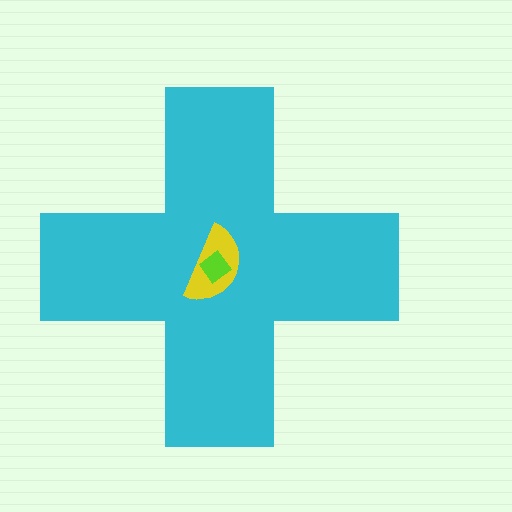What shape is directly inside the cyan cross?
The yellow semicircle.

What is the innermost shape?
The lime diamond.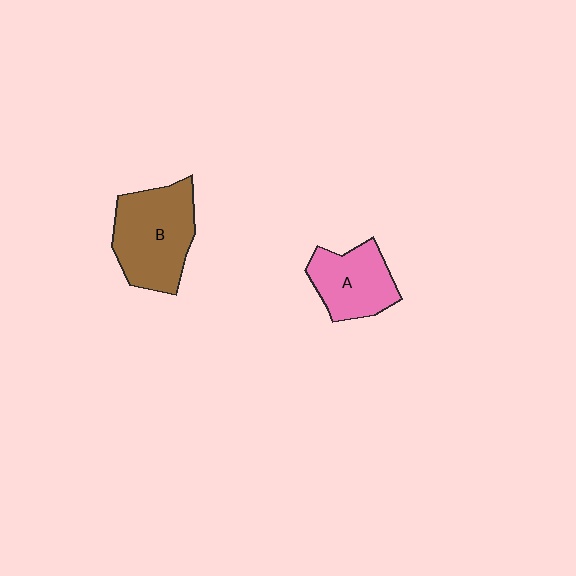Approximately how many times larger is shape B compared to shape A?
Approximately 1.4 times.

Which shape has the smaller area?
Shape A (pink).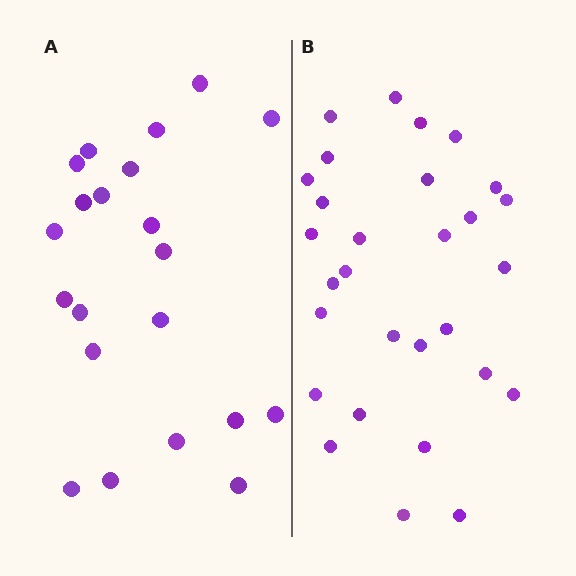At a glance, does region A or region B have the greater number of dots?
Region B (the right region) has more dots.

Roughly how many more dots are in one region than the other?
Region B has roughly 8 or so more dots than region A.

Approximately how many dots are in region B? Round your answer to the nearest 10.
About 30 dots. (The exact count is 29, which rounds to 30.)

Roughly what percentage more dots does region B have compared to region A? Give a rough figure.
About 40% more.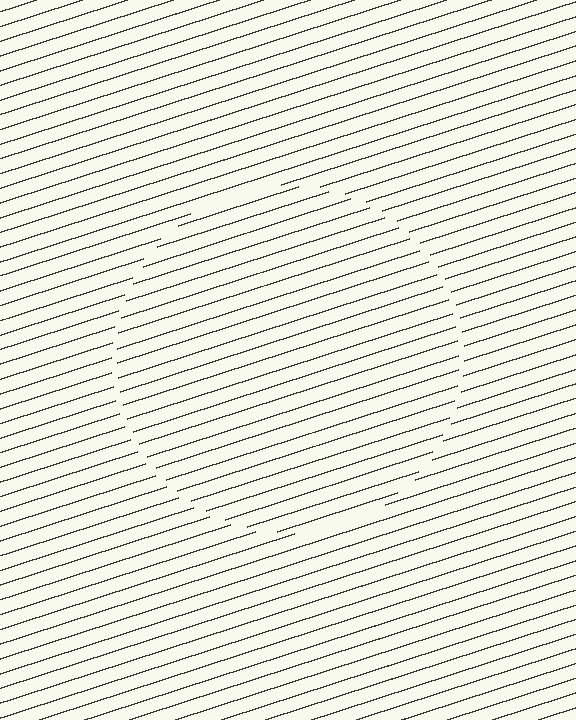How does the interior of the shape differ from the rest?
The interior of the shape contains the same grating, shifted by half a period — the contour is defined by the phase discontinuity where line-ends from the inner and outer gratings abut.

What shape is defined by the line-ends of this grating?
An illusory circle. The interior of the shape contains the same grating, shifted by half a period — the contour is defined by the phase discontinuity where line-ends from the inner and outer gratings abut.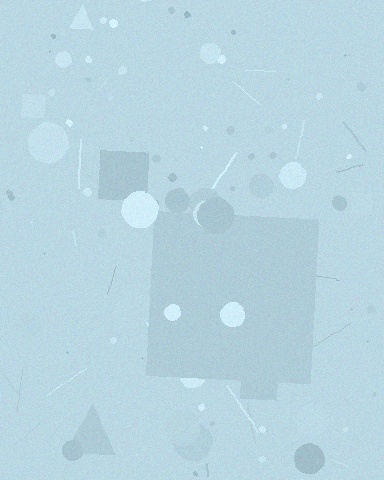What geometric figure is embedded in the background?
A square is embedded in the background.